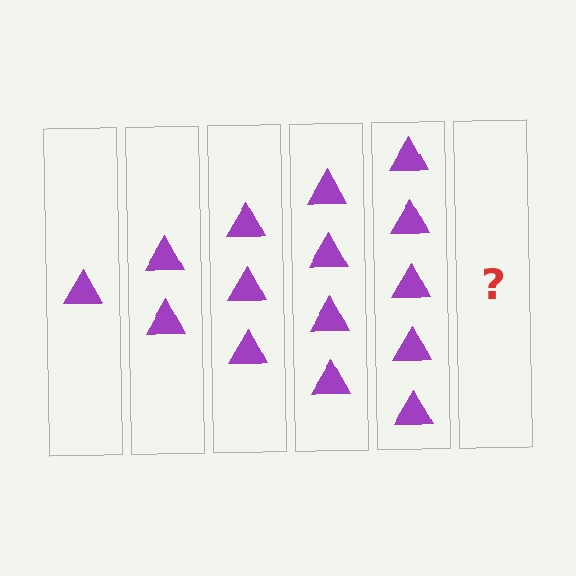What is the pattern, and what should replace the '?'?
The pattern is that each step adds one more triangle. The '?' should be 6 triangles.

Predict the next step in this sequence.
The next step is 6 triangles.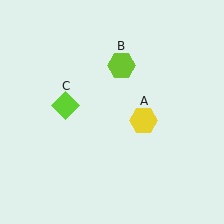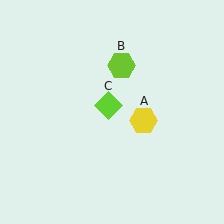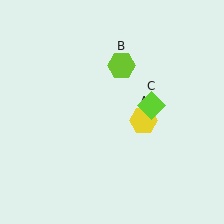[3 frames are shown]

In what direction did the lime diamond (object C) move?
The lime diamond (object C) moved right.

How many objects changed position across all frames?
1 object changed position: lime diamond (object C).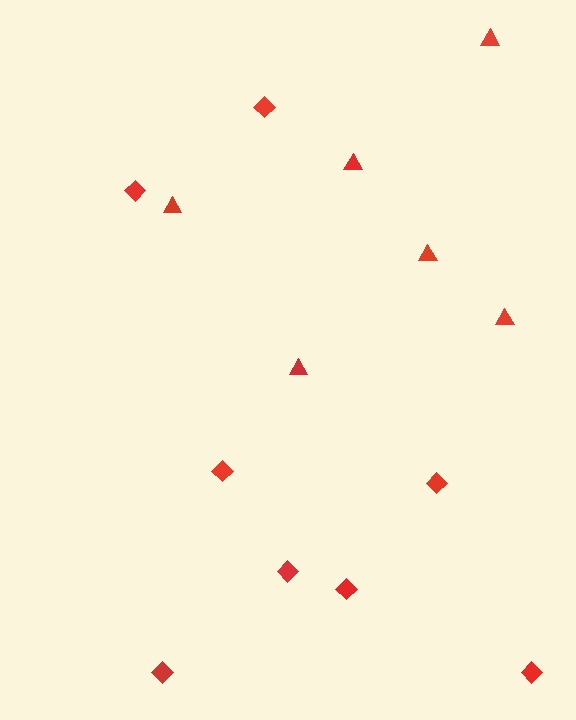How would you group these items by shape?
There are 2 groups: one group of diamonds (8) and one group of triangles (6).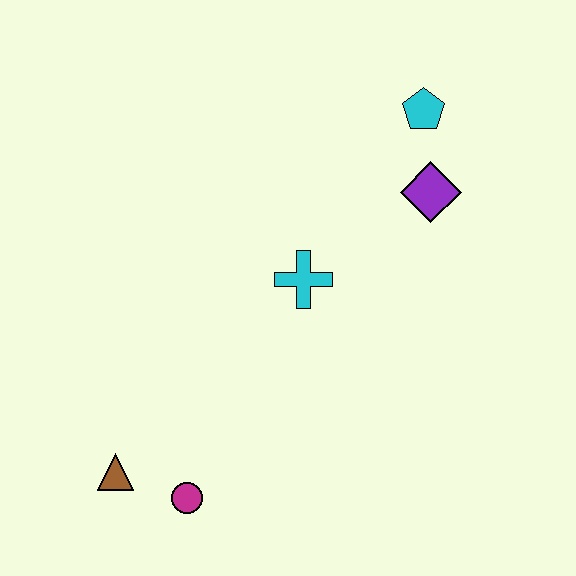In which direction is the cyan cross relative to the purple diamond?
The cyan cross is to the left of the purple diamond.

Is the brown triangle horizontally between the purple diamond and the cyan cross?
No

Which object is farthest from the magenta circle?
The cyan pentagon is farthest from the magenta circle.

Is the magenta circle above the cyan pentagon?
No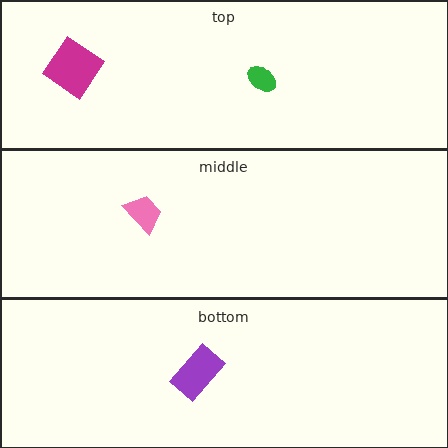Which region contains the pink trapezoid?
The middle region.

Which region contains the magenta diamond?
The top region.